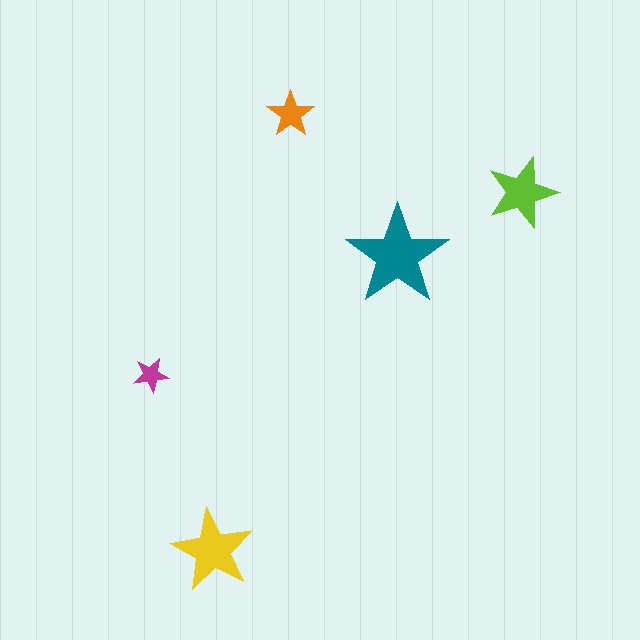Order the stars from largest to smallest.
the teal one, the yellow one, the lime one, the orange one, the magenta one.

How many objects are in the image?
There are 5 objects in the image.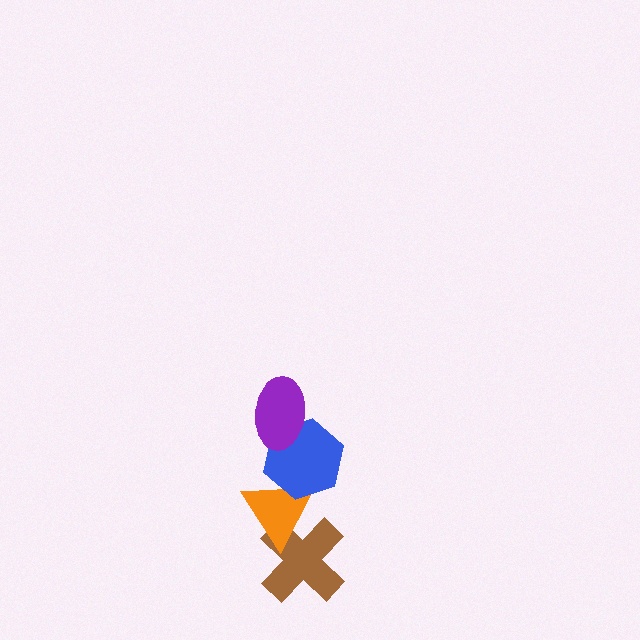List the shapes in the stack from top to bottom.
From top to bottom: the purple ellipse, the blue hexagon, the orange triangle, the brown cross.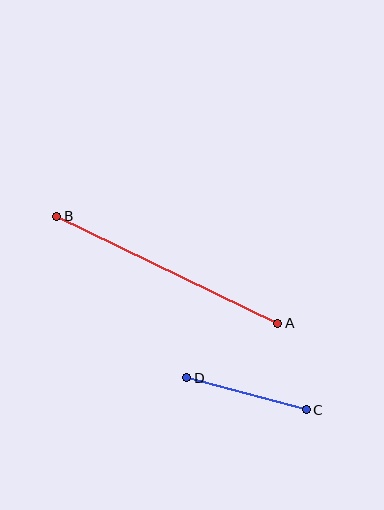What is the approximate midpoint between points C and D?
The midpoint is at approximately (246, 394) pixels.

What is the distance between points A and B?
The distance is approximately 246 pixels.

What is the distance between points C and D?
The distance is approximately 124 pixels.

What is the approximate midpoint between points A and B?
The midpoint is at approximately (167, 270) pixels.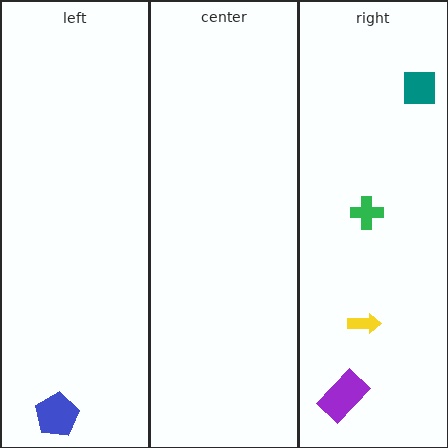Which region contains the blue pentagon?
The left region.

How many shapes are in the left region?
1.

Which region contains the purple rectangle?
The right region.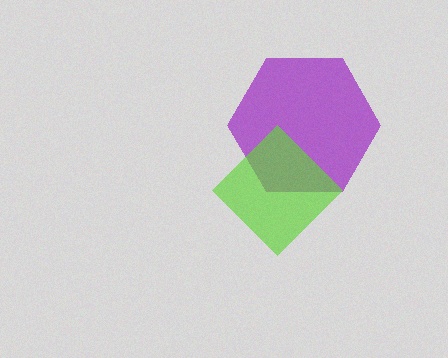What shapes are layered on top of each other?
The layered shapes are: a purple hexagon, a lime diamond.